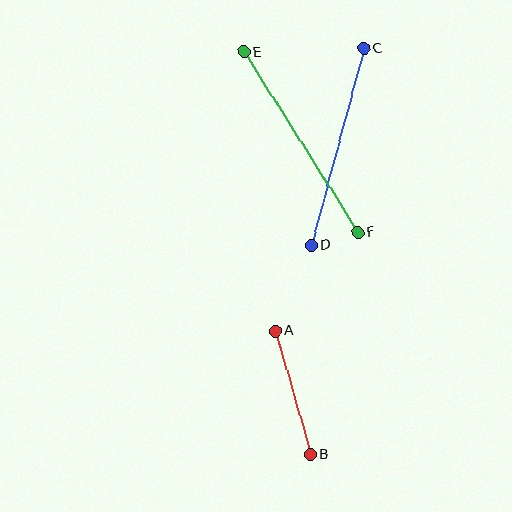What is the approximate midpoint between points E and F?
The midpoint is at approximately (301, 142) pixels.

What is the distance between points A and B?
The distance is approximately 128 pixels.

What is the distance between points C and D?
The distance is approximately 203 pixels.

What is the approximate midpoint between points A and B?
The midpoint is at approximately (293, 393) pixels.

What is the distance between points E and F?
The distance is approximately 213 pixels.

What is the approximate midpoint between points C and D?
The midpoint is at approximately (337, 147) pixels.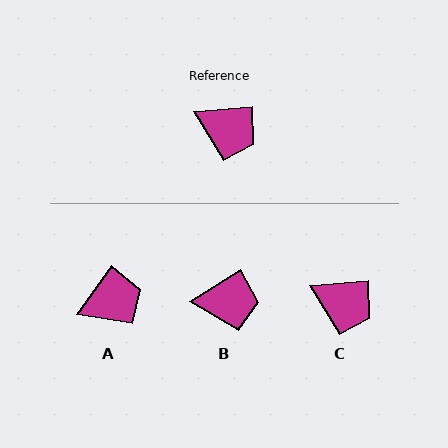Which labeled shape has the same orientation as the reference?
C.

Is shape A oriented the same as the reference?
No, it is off by about 49 degrees.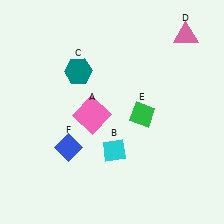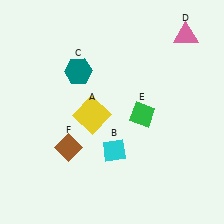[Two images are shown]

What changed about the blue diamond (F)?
In Image 1, F is blue. In Image 2, it changed to brown.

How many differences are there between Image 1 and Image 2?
There are 2 differences between the two images.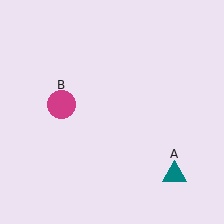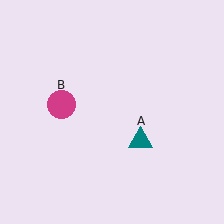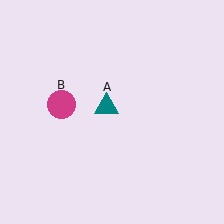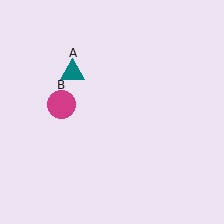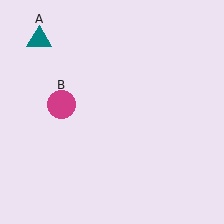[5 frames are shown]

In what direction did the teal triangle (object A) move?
The teal triangle (object A) moved up and to the left.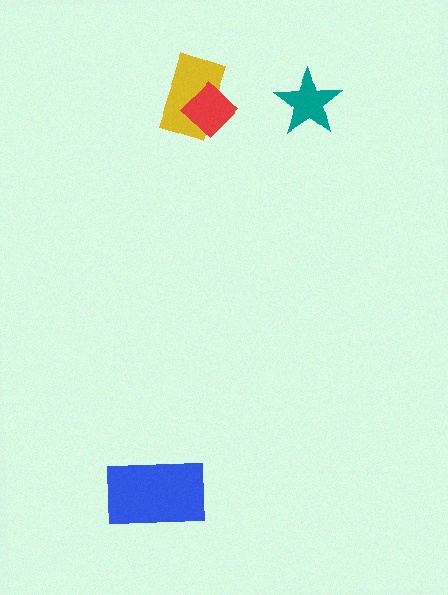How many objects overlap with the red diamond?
1 object overlaps with the red diamond.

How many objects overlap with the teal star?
0 objects overlap with the teal star.